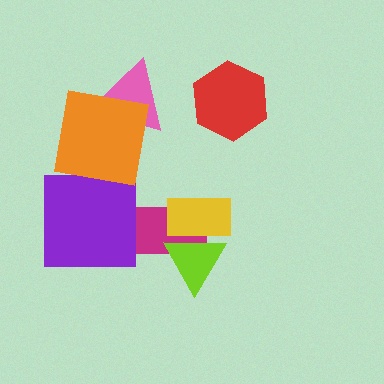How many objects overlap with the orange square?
1 object overlaps with the orange square.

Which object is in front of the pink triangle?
The orange square is in front of the pink triangle.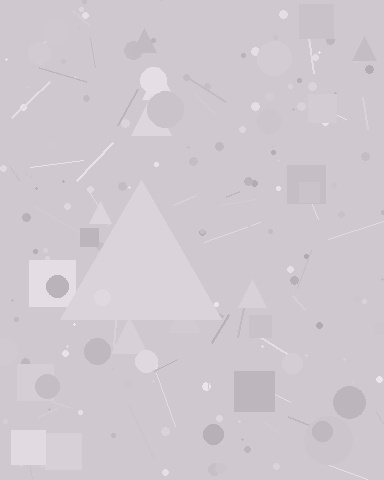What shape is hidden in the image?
A triangle is hidden in the image.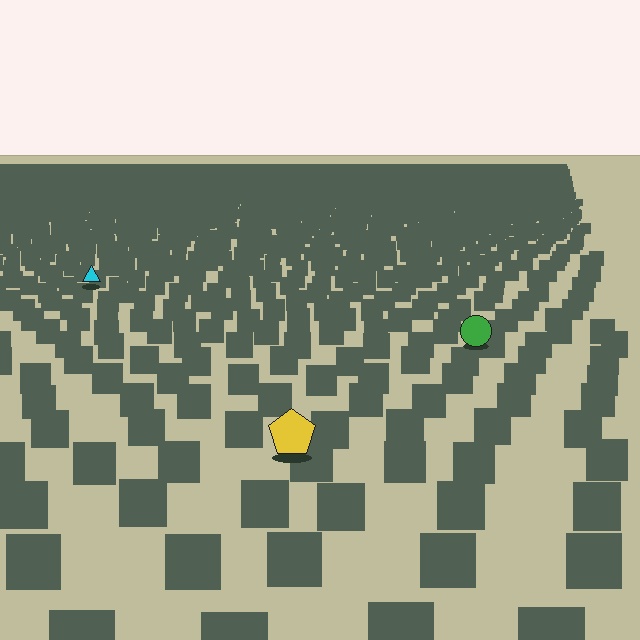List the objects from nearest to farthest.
From nearest to farthest: the yellow pentagon, the green circle, the cyan triangle.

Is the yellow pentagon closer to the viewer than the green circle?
Yes. The yellow pentagon is closer — you can tell from the texture gradient: the ground texture is coarser near it.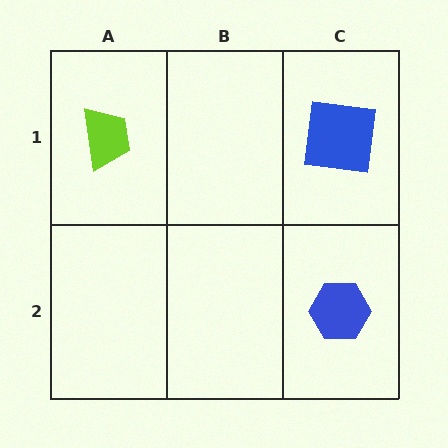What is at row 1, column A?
A lime trapezoid.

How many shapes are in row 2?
1 shape.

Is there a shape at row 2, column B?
No, that cell is empty.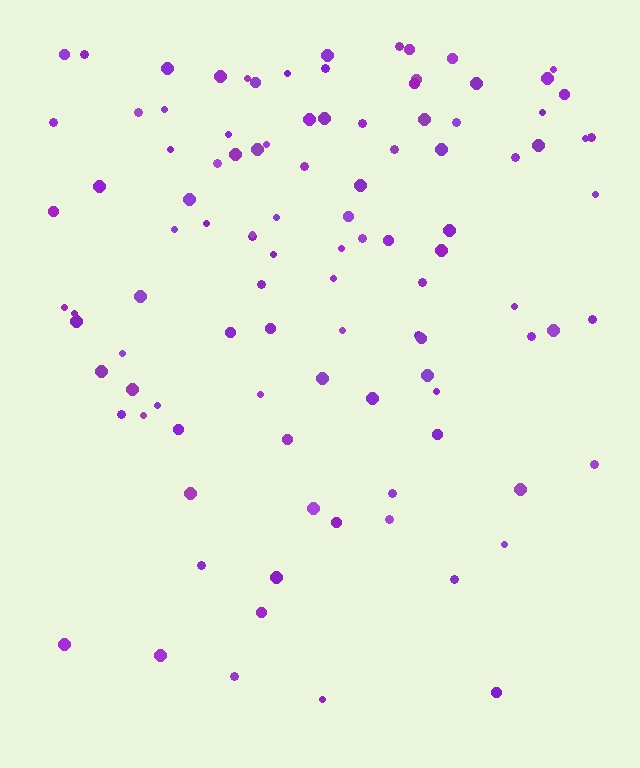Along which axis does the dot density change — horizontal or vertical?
Vertical.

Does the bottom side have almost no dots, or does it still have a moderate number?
Still a moderate number, just noticeably fewer than the top.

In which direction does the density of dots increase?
From bottom to top, with the top side densest.